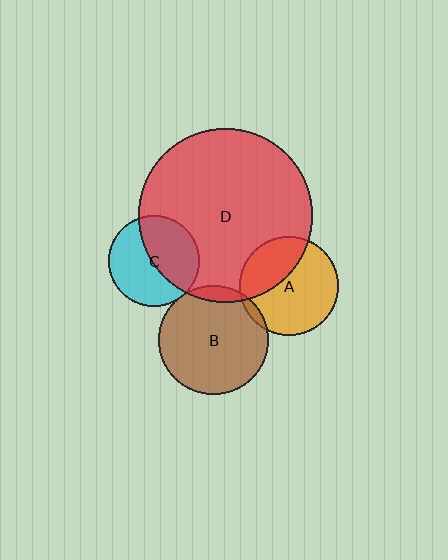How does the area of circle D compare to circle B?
Approximately 2.5 times.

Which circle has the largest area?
Circle D (red).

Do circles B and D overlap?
Yes.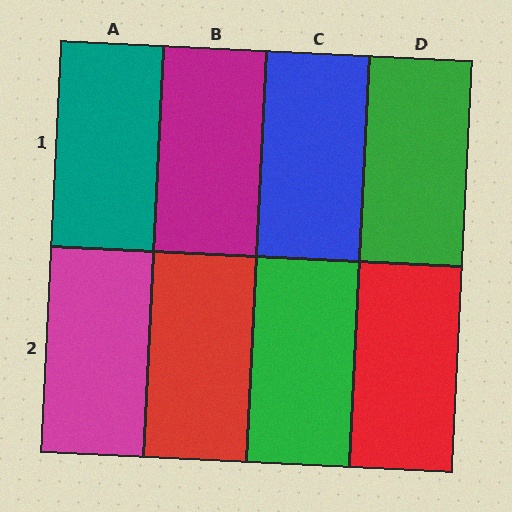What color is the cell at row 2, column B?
Red.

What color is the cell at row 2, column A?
Magenta.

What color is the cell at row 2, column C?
Green.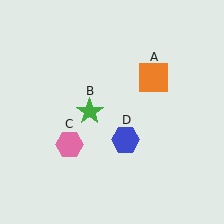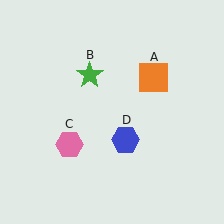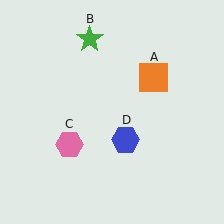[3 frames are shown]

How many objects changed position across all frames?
1 object changed position: green star (object B).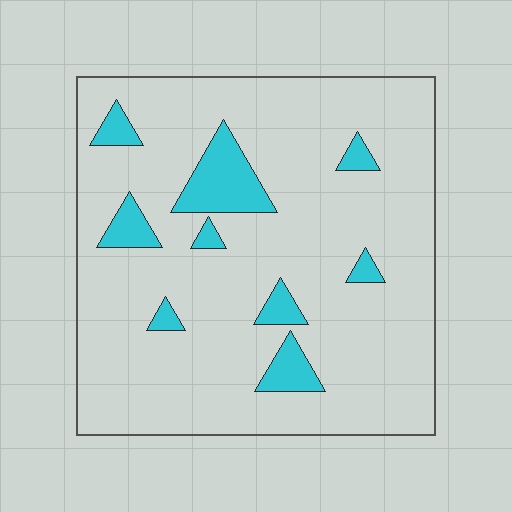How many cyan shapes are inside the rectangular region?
9.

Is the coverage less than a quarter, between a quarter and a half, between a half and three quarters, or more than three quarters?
Less than a quarter.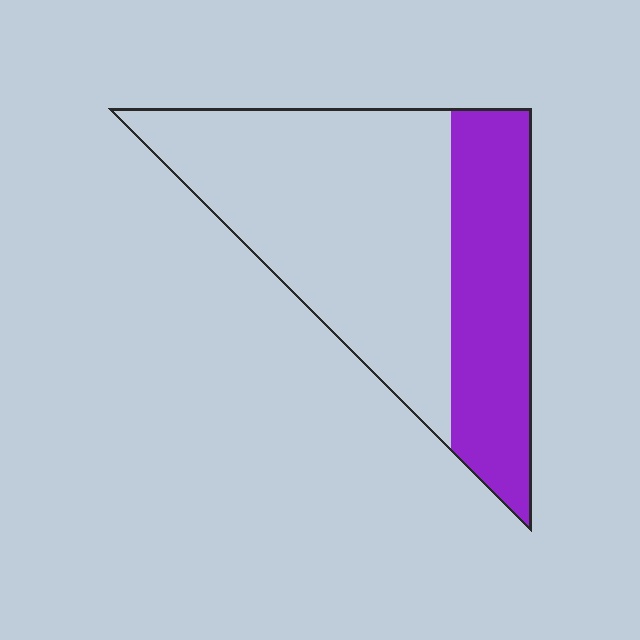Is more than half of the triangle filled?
No.